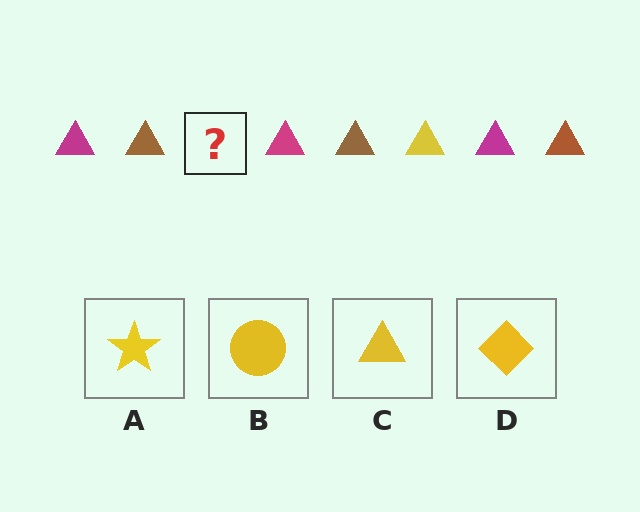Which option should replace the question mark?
Option C.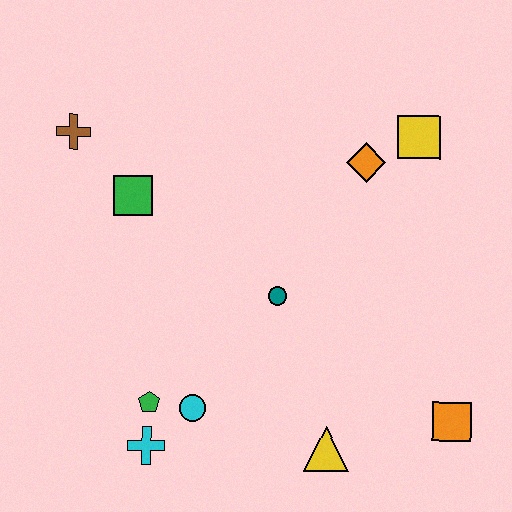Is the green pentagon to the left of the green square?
No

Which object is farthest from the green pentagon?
The yellow square is farthest from the green pentagon.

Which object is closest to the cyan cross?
The green pentagon is closest to the cyan cross.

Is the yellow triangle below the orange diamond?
Yes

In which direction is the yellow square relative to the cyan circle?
The yellow square is above the cyan circle.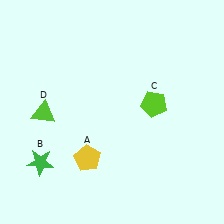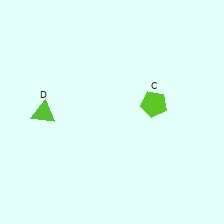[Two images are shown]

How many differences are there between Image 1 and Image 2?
There are 2 differences between the two images.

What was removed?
The yellow pentagon (A), the green star (B) were removed in Image 2.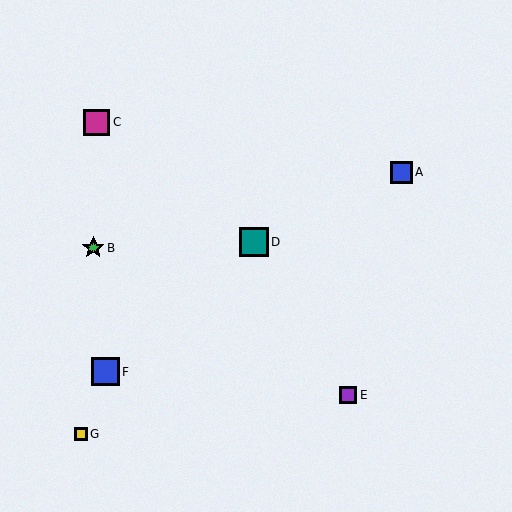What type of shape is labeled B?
Shape B is a green star.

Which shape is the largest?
The teal square (labeled D) is the largest.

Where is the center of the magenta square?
The center of the magenta square is at (97, 122).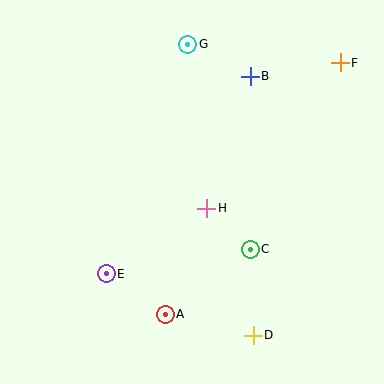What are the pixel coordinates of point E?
Point E is at (106, 274).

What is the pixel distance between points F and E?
The distance between F and E is 315 pixels.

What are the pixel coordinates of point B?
Point B is at (250, 76).